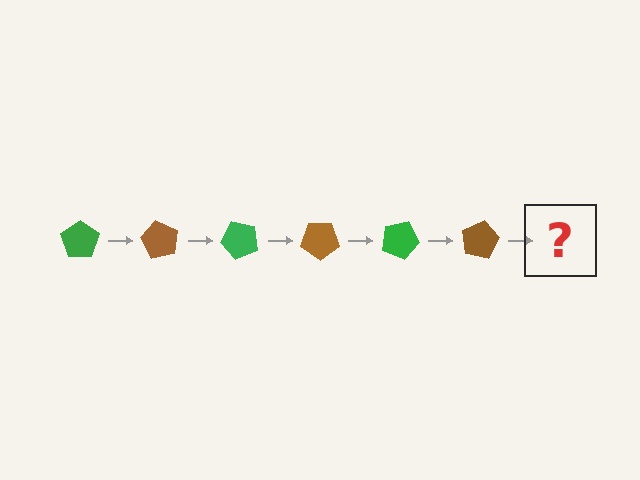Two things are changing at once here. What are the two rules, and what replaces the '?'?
The two rules are that it rotates 60 degrees each step and the color cycles through green and brown. The '?' should be a green pentagon, rotated 360 degrees from the start.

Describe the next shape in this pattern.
It should be a green pentagon, rotated 360 degrees from the start.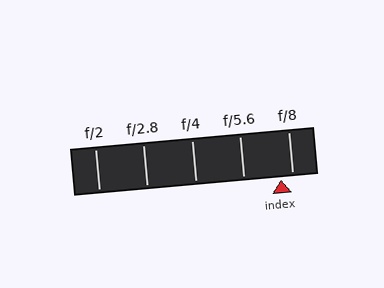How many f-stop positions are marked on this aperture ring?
There are 5 f-stop positions marked.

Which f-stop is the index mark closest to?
The index mark is closest to f/8.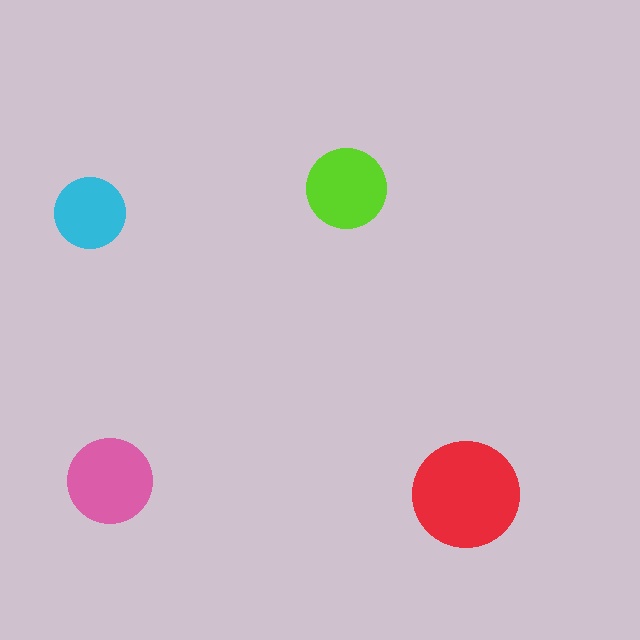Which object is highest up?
The lime circle is topmost.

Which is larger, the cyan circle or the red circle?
The red one.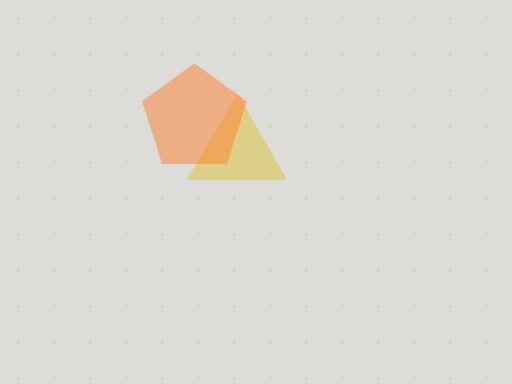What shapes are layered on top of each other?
The layered shapes are: a yellow triangle, an orange pentagon.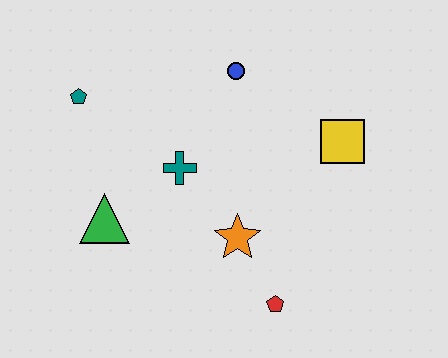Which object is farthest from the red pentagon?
The teal pentagon is farthest from the red pentagon.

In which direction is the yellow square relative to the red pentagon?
The yellow square is above the red pentagon.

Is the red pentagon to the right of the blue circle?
Yes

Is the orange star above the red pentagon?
Yes